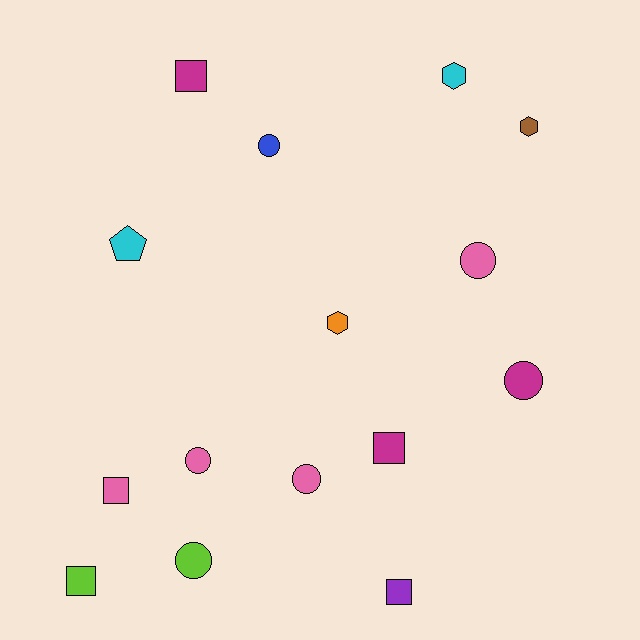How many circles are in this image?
There are 6 circles.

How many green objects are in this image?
There are no green objects.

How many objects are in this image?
There are 15 objects.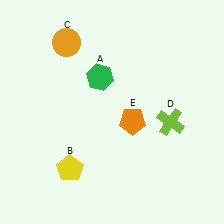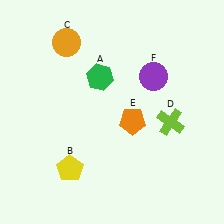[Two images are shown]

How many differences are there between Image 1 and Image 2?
There is 1 difference between the two images.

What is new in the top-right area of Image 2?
A purple circle (F) was added in the top-right area of Image 2.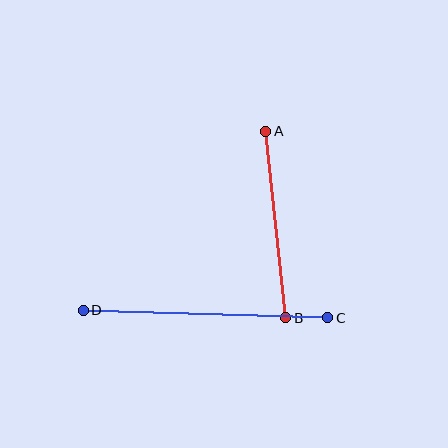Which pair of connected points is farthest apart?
Points C and D are farthest apart.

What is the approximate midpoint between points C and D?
The midpoint is at approximately (205, 314) pixels.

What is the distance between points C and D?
The distance is approximately 244 pixels.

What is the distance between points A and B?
The distance is approximately 187 pixels.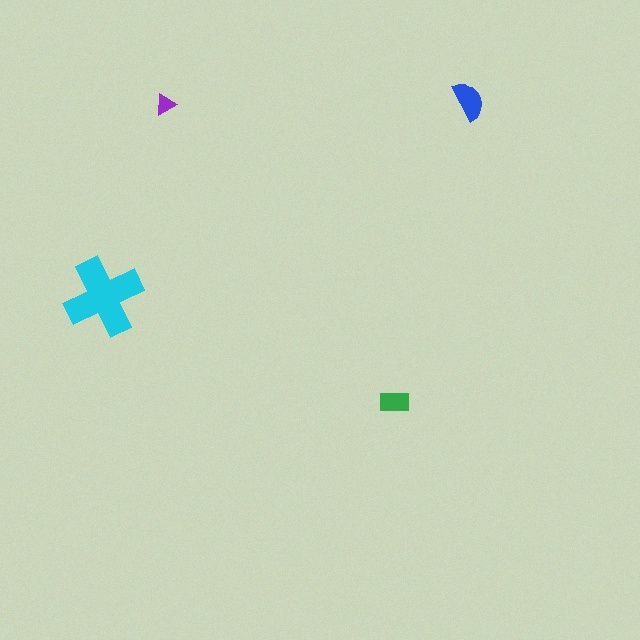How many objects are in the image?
There are 4 objects in the image.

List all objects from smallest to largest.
The purple triangle, the green rectangle, the blue semicircle, the cyan cross.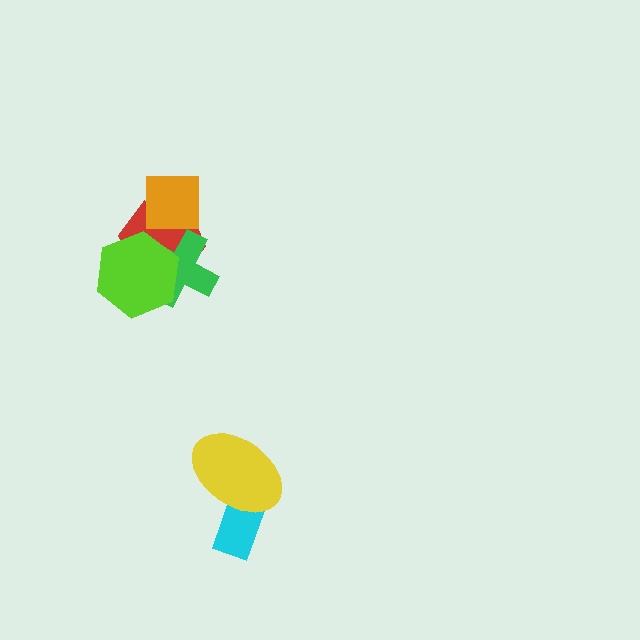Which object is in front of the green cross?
The lime hexagon is in front of the green cross.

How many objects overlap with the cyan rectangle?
1 object overlaps with the cyan rectangle.